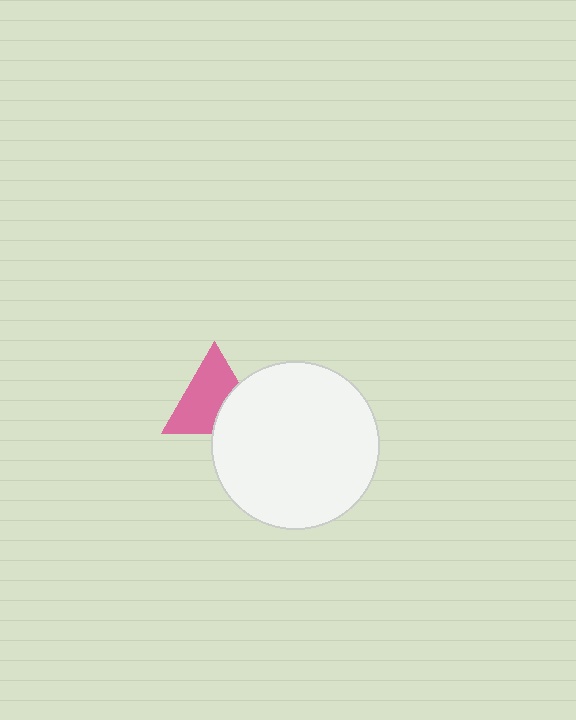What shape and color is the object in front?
The object in front is a white circle.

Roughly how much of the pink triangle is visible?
Most of it is visible (roughly 67%).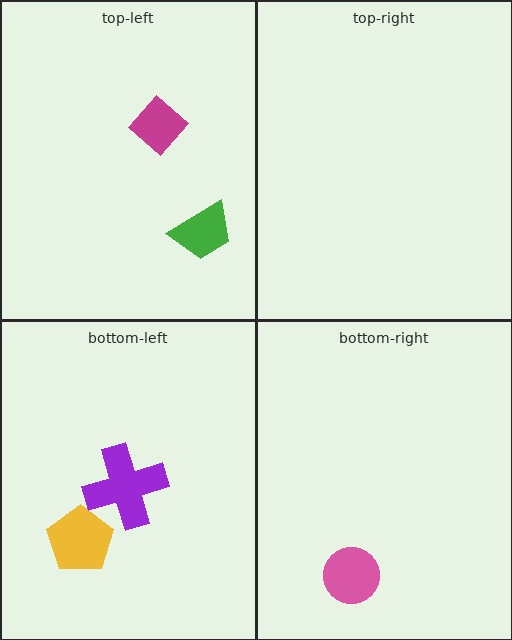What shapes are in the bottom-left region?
The yellow pentagon, the purple cross.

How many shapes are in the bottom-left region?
2.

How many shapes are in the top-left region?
2.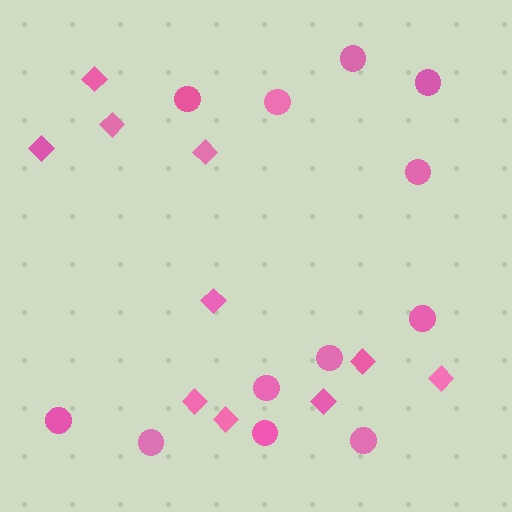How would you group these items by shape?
There are 2 groups: one group of circles (12) and one group of diamonds (10).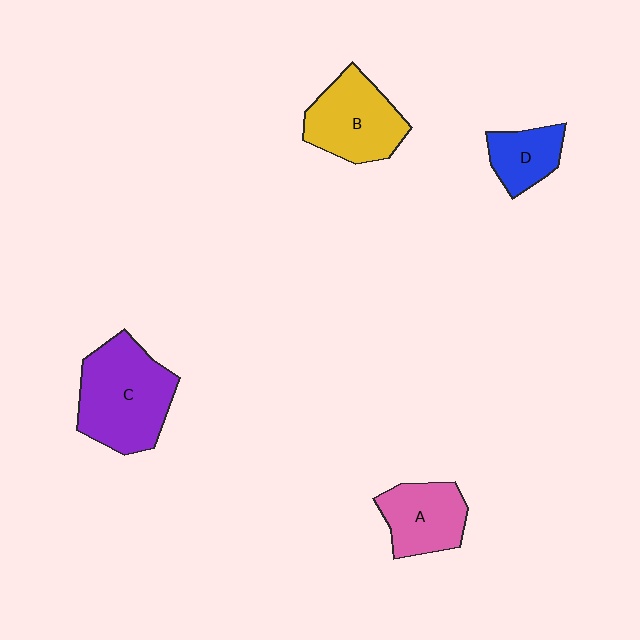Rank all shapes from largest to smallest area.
From largest to smallest: C (purple), B (yellow), A (pink), D (blue).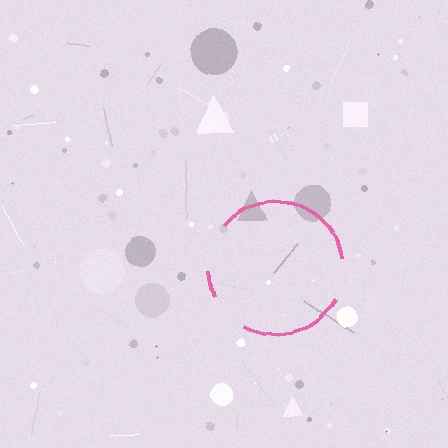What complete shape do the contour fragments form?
The contour fragments form a circle.